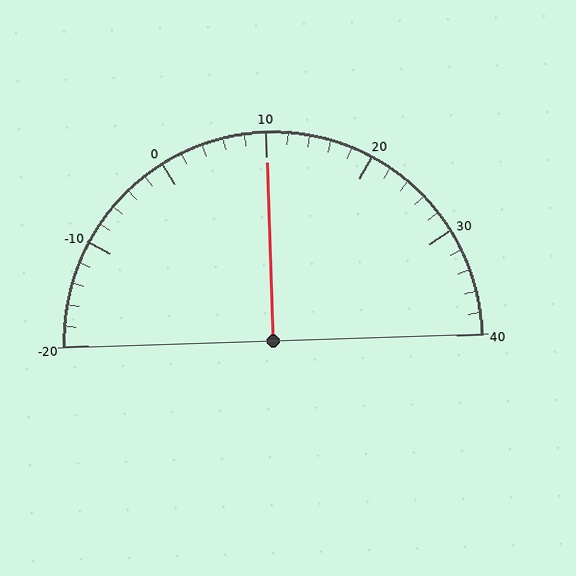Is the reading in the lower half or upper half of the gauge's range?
The reading is in the upper half of the range (-20 to 40).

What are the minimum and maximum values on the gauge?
The gauge ranges from -20 to 40.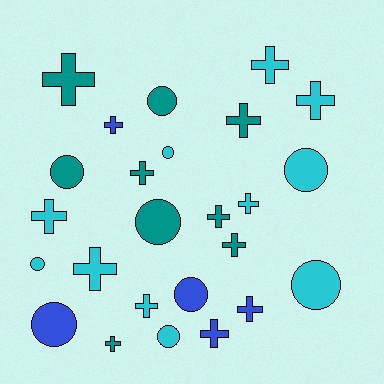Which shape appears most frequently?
Cross, with 15 objects.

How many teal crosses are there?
There are 6 teal crosses.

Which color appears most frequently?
Cyan, with 11 objects.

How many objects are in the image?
There are 25 objects.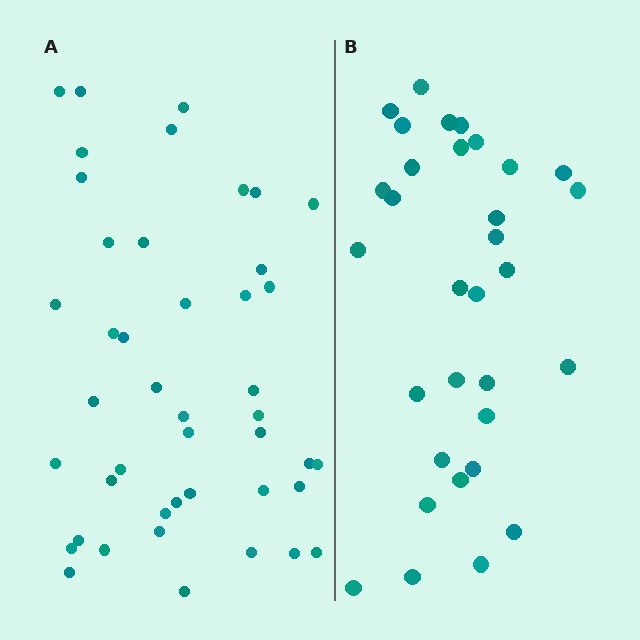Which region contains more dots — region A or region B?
Region A (the left region) has more dots.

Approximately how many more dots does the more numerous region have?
Region A has roughly 12 or so more dots than region B.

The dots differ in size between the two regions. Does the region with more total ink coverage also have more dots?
No. Region B has more total ink coverage because its dots are larger, but region A actually contains more individual dots. Total area can be misleading — the number of items is what matters here.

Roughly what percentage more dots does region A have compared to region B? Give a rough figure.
About 40% more.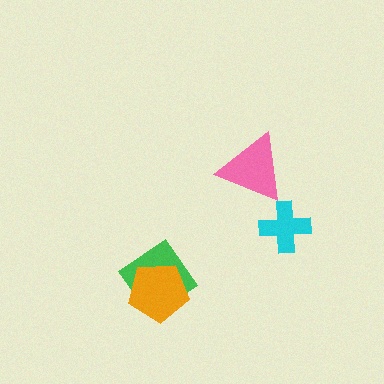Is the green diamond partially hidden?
Yes, it is partially covered by another shape.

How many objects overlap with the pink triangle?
0 objects overlap with the pink triangle.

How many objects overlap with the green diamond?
1 object overlaps with the green diamond.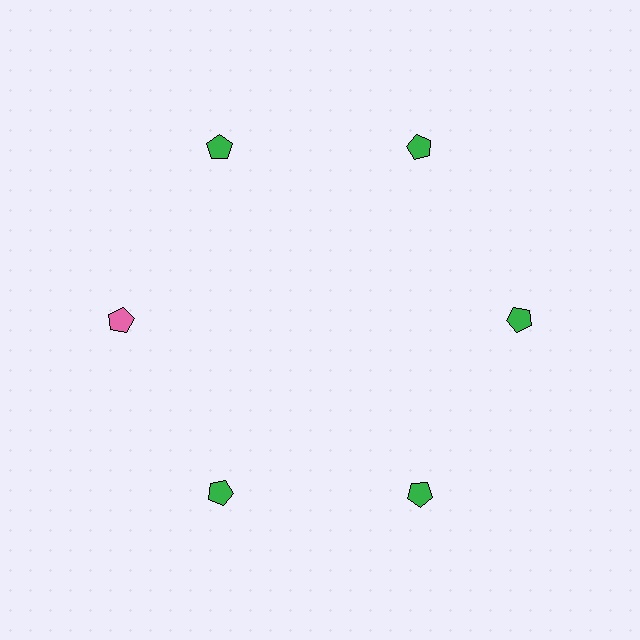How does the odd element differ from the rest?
It has a different color: pink instead of green.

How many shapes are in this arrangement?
There are 6 shapes arranged in a ring pattern.